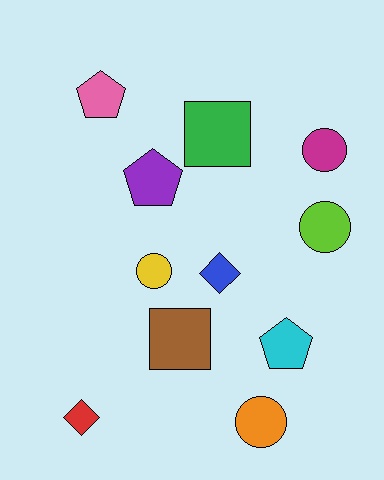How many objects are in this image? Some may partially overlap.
There are 11 objects.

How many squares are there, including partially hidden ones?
There are 2 squares.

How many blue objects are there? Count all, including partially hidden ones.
There is 1 blue object.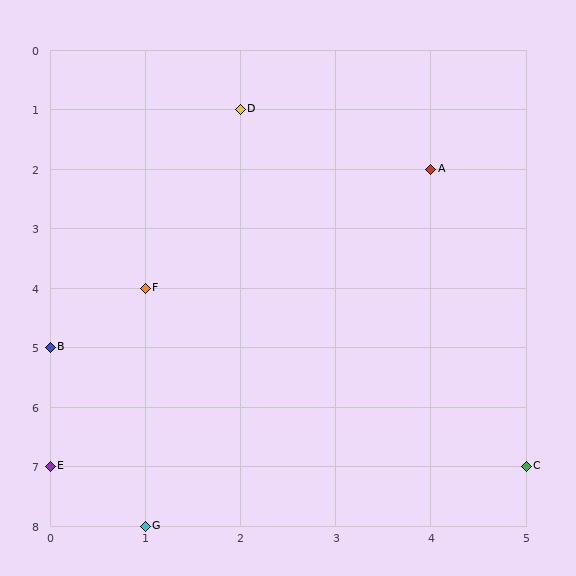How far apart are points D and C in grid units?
Points D and C are 3 columns and 6 rows apart (about 6.7 grid units diagonally).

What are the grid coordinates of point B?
Point B is at grid coordinates (0, 5).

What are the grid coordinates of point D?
Point D is at grid coordinates (2, 1).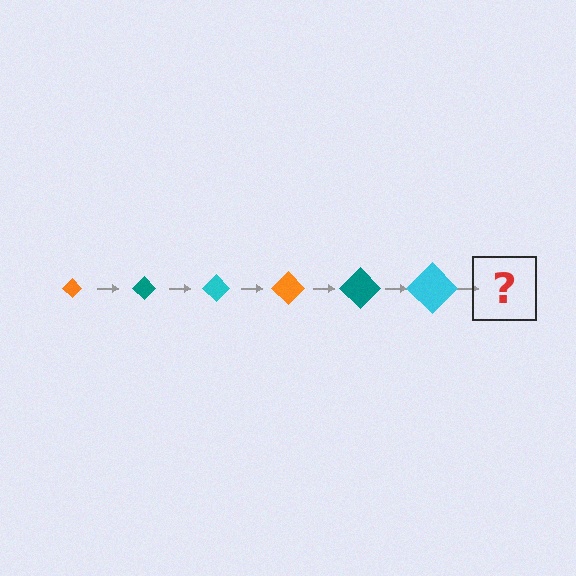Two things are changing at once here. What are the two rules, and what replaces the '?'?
The two rules are that the diamond grows larger each step and the color cycles through orange, teal, and cyan. The '?' should be an orange diamond, larger than the previous one.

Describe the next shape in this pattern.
It should be an orange diamond, larger than the previous one.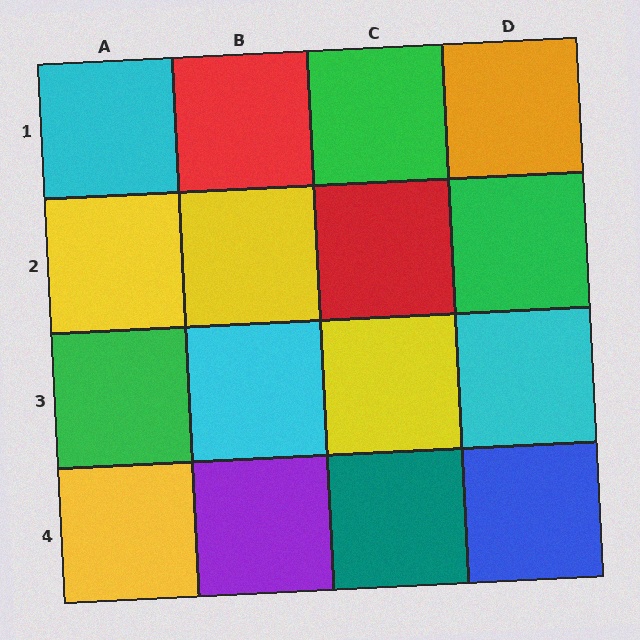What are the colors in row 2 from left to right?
Yellow, yellow, red, green.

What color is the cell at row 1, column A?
Cyan.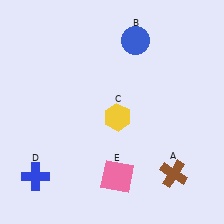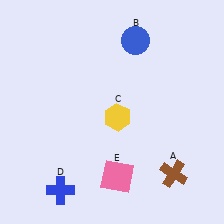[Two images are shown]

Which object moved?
The blue cross (D) moved right.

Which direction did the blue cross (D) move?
The blue cross (D) moved right.